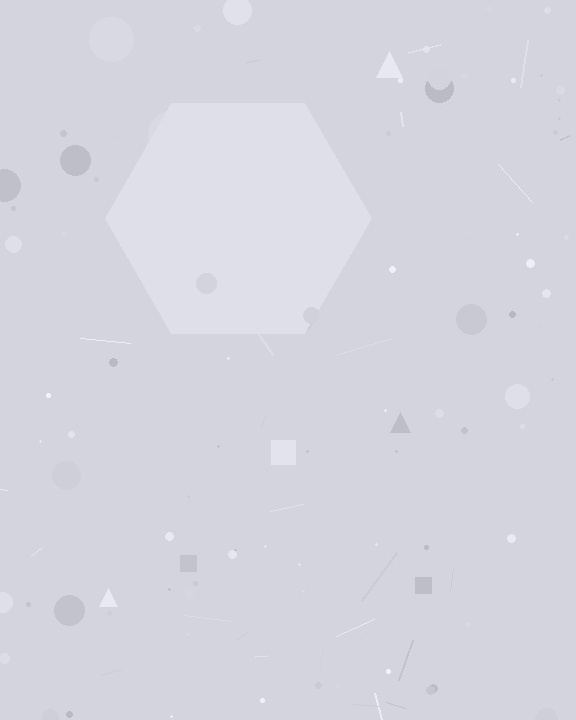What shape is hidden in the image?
A hexagon is hidden in the image.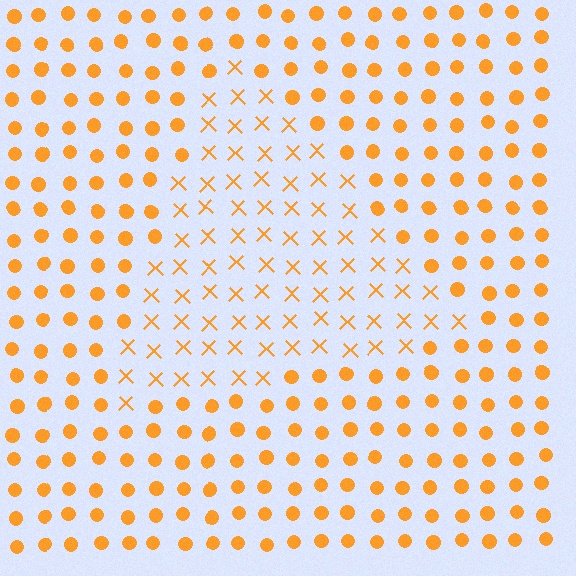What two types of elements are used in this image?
The image uses X marks inside the triangle region and circles outside it.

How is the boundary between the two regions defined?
The boundary is defined by a change in element shape: X marks inside vs. circles outside. All elements share the same color and spacing.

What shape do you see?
I see a triangle.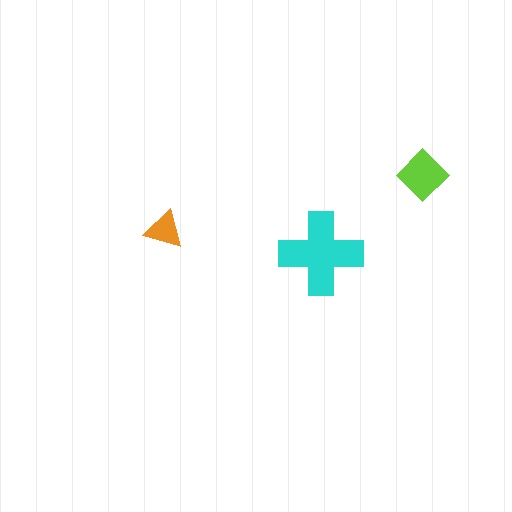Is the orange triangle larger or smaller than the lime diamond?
Smaller.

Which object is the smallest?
The orange triangle.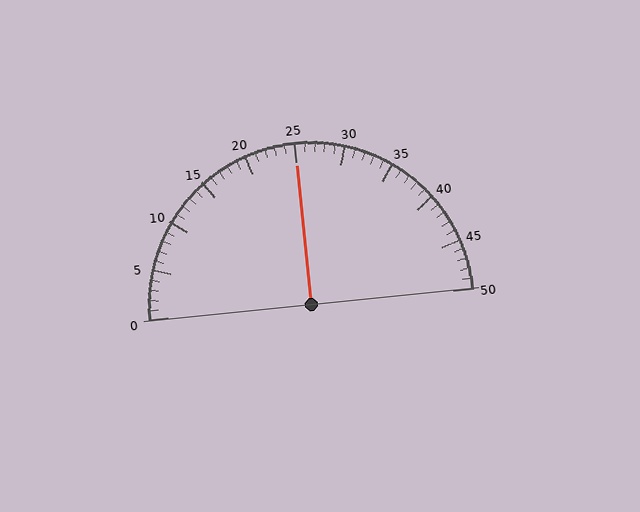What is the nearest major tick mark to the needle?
The nearest major tick mark is 25.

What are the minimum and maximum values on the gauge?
The gauge ranges from 0 to 50.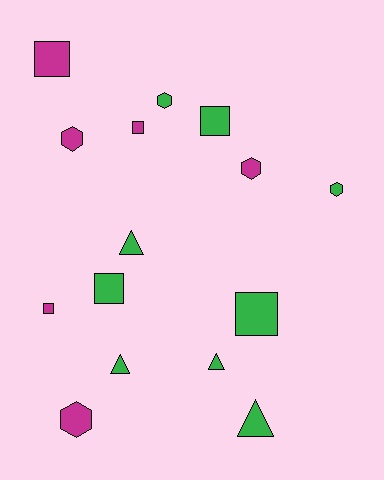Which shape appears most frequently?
Square, with 6 objects.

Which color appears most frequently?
Green, with 9 objects.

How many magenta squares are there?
There are 3 magenta squares.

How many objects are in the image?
There are 15 objects.